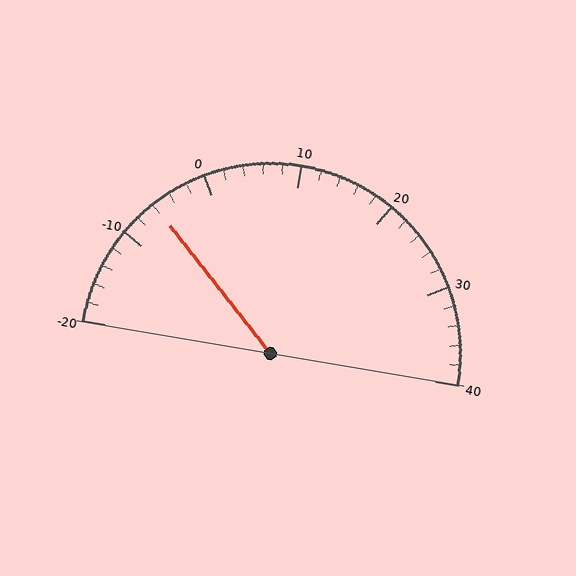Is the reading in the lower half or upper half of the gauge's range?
The reading is in the lower half of the range (-20 to 40).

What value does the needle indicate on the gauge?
The needle indicates approximately -6.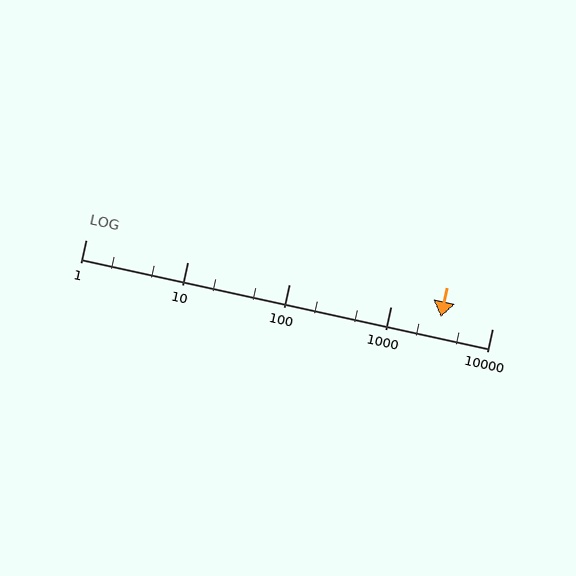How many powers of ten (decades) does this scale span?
The scale spans 4 decades, from 1 to 10000.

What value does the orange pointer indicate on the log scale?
The pointer indicates approximately 3100.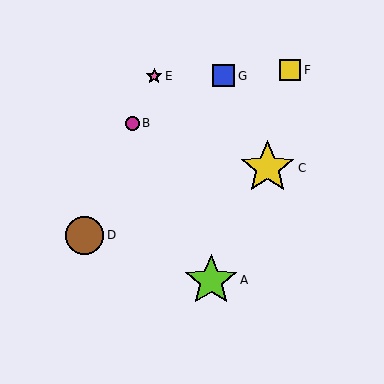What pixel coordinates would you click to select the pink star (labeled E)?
Click at (154, 76) to select the pink star E.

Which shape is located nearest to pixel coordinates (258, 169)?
The yellow star (labeled C) at (267, 168) is nearest to that location.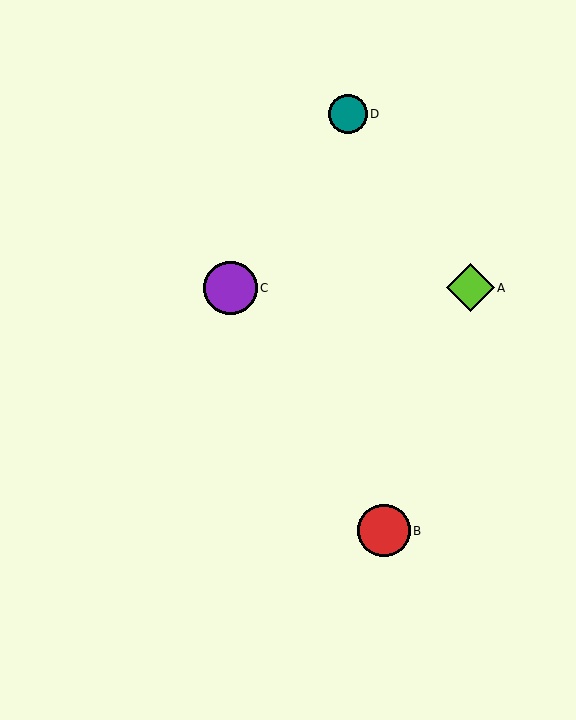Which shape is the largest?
The purple circle (labeled C) is the largest.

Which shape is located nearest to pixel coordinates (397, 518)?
The red circle (labeled B) at (384, 531) is nearest to that location.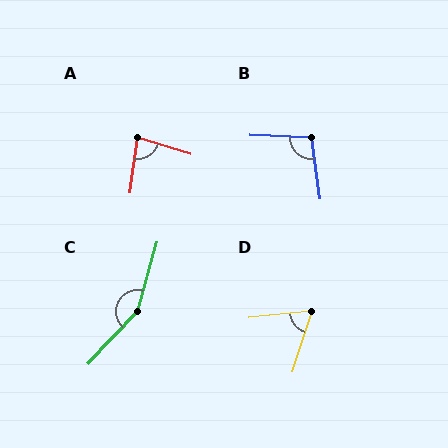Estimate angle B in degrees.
Approximately 100 degrees.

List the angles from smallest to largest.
D (67°), A (81°), B (100°), C (152°).